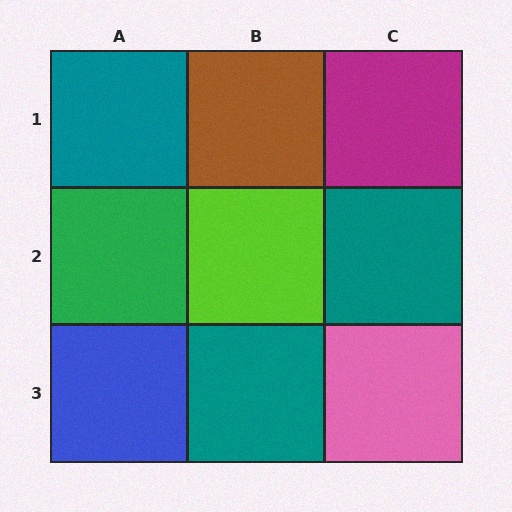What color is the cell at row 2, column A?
Green.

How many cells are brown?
1 cell is brown.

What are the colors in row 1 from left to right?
Teal, brown, magenta.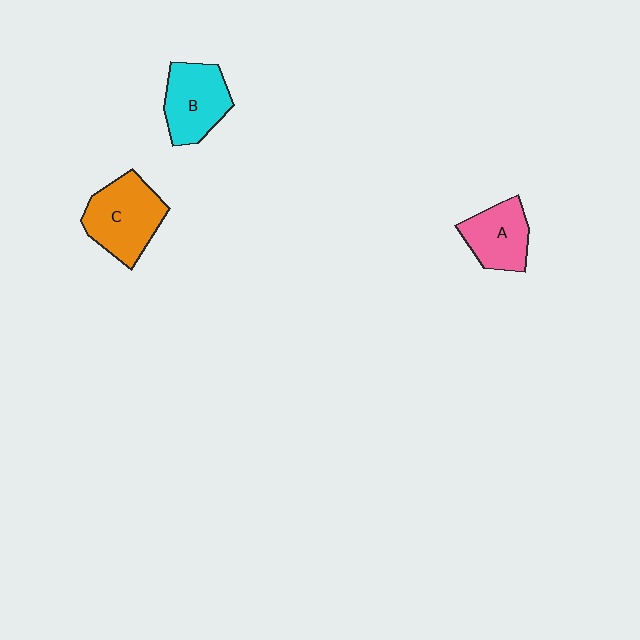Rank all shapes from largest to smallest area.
From largest to smallest: C (orange), B (cyan), A (pink).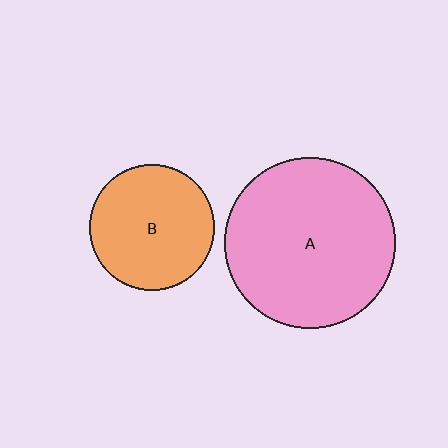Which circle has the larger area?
Circle A (pink).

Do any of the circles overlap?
No, none of the circles overlap.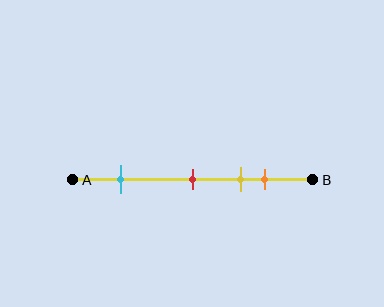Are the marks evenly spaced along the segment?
No, the marks are not evenly spaced.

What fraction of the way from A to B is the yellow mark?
The yellow mark is approximately 70% (0.7) of the way from A to B.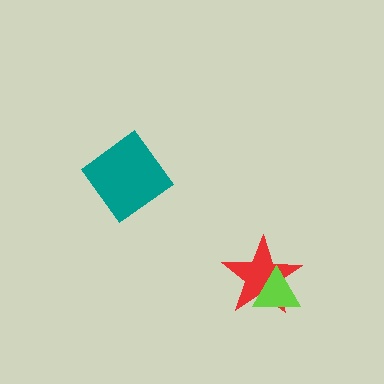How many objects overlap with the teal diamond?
0 objects overlap with the teal diamond.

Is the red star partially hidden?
Yes, it is partially covered by another shape.